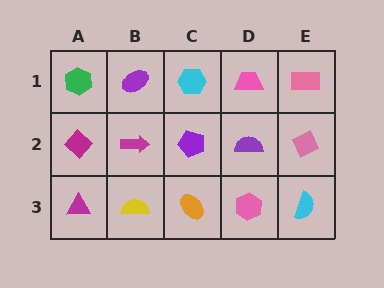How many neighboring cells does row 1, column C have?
3.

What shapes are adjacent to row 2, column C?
A cyan hexagon (row 1, column C), an orange ellipse (row 3, column C), a magenta arrow (row 2, column B), a purple semicircle (row 2, column D).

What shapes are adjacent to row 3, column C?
A purple pentagon (row 2, column C), a yellow semicircle (row 3, column B), a pink hexagon (row 3, column D).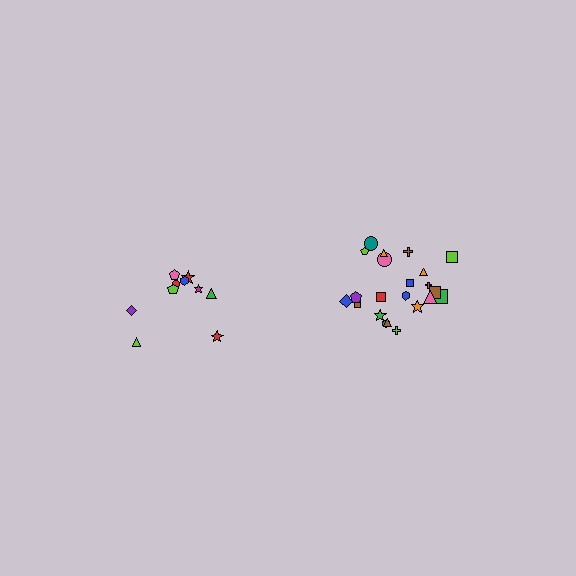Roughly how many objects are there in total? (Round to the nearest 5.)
Roughly 30 objects in total.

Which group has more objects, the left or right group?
The right group.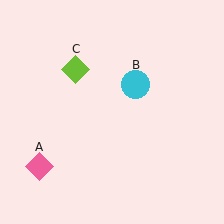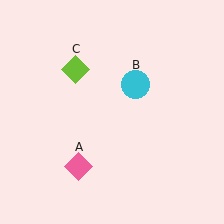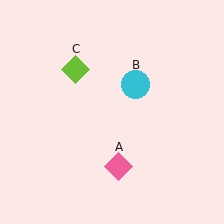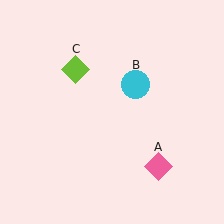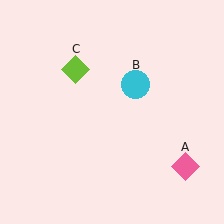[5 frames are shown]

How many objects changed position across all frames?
1 object changed position: pink diamond (object A).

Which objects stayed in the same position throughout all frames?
Cyan circle (object B) and lime diamond (object C) remained stationary.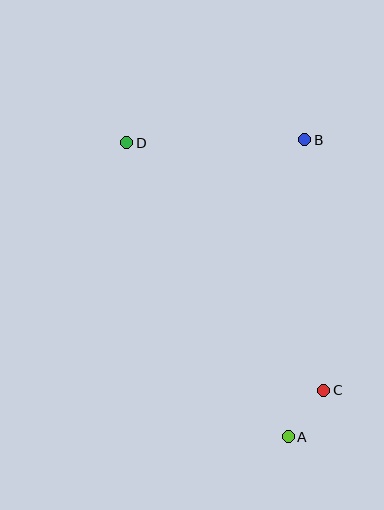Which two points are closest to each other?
Points A and C are closest to each other.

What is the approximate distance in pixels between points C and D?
The distance between C and D is approximately 316 pixels.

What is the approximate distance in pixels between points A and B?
The distance between A and B is approximately 297 pixels.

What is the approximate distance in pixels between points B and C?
The distance between B and C is approximately 251 pixels.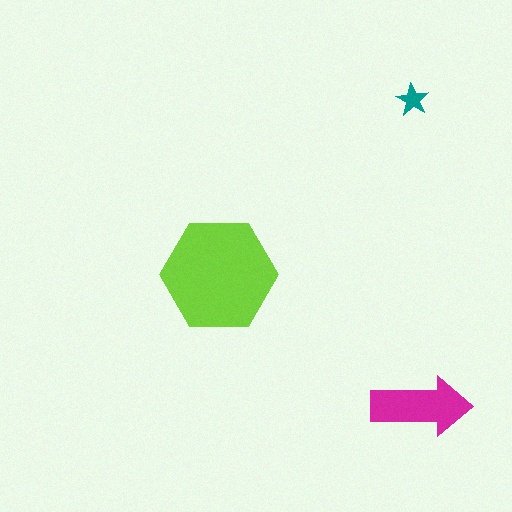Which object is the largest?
The lime hexagon.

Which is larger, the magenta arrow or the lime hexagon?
The lime hexagon.